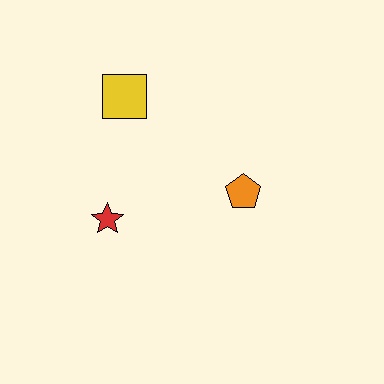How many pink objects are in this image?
There are no pink objects.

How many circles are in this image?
There are no circles.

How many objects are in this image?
There are 3 objects.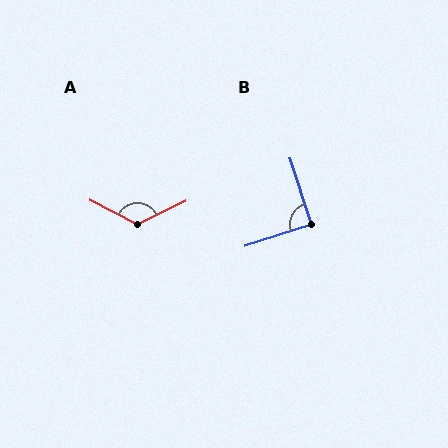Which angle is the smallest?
B, at approximately 90 degrees.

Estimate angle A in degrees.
Approximately 127 degrees.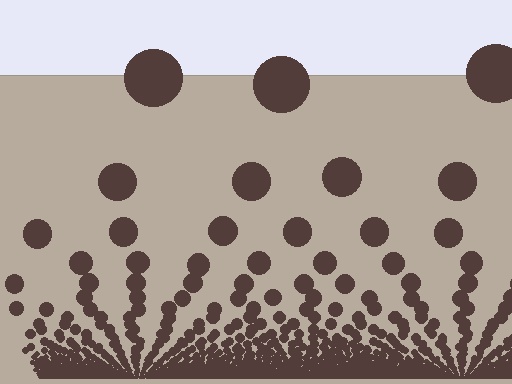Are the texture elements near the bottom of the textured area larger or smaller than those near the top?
Smaller. The gradient is inverted — elements near the bottom are smaller and denser.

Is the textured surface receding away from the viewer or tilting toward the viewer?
The surface appears to tilt toward the viewer. Texture elements get larger and sparser toward the top.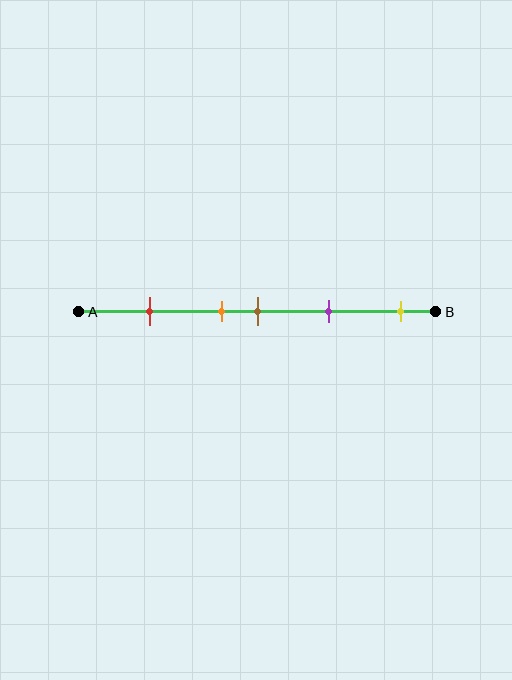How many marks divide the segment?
There are 5 marks dividing the segment.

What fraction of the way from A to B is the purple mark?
The purple mark is approximately 70% (0.7) of the way from A to B.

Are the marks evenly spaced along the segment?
No, the marks are not evenly spaced.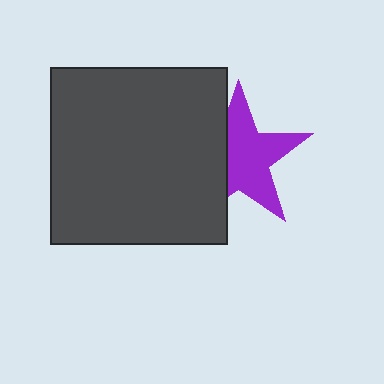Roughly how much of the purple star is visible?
Most of it is visible (roughly 66%).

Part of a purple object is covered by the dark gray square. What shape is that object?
It is a star.